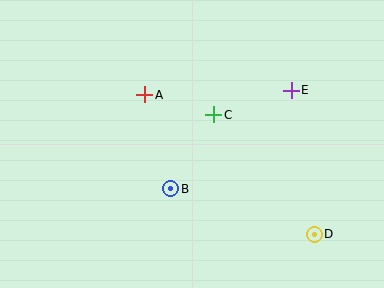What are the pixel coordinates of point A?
Point A is at (145, 95).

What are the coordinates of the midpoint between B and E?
The midpoint between B and E is at (231, 139).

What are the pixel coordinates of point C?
Point C is at (214, 115).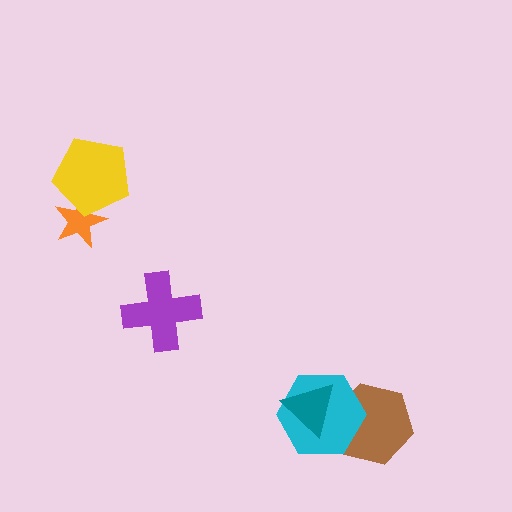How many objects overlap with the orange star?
1 object overlaps with the orange star.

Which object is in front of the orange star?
The yellow pentagon is in front of the orange star.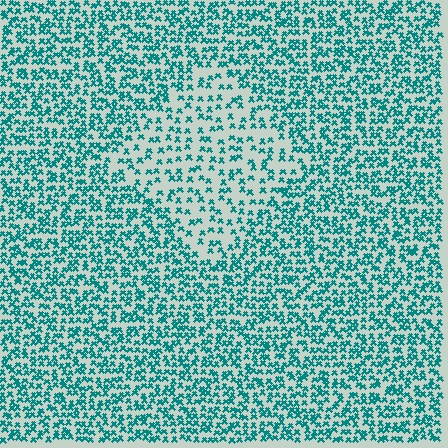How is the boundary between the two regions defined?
The boundary is defined by a change in element density (approximately 1.9x ratio). All elements are the same color, size, and shape.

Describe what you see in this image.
The image contains small teal elements arranged at two different densities. A diamond-shaped region is visible where the elements are less densely packed than the surrounding area.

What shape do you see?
I see a diamond.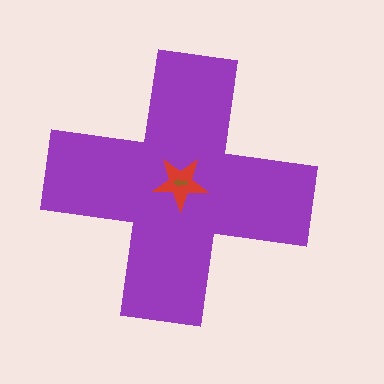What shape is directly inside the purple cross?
The red star.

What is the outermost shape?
The purple cross.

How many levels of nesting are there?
3.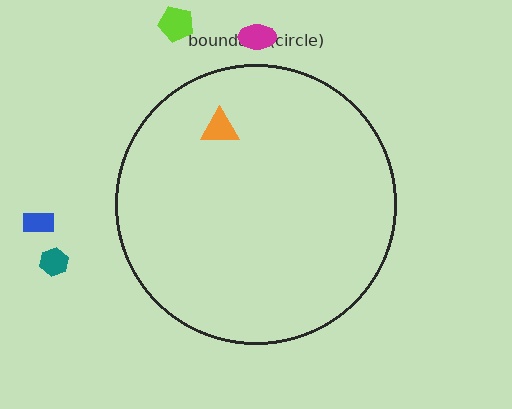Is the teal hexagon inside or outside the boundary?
Outside.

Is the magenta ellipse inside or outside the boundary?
Outside.